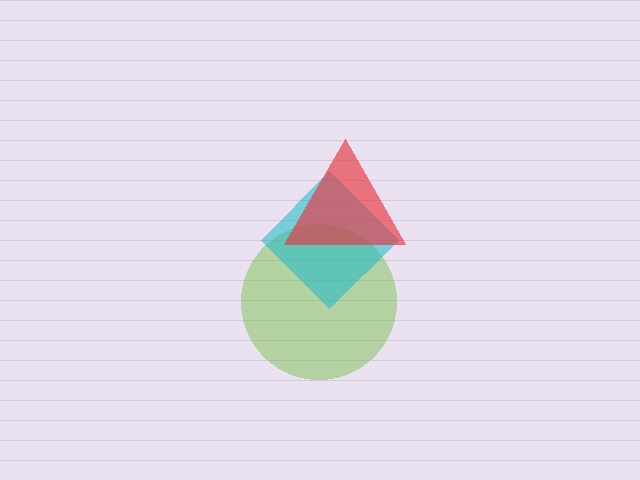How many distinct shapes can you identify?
There are 3 distinct shapes: a lime circle, a cyan diamond, a red triangle.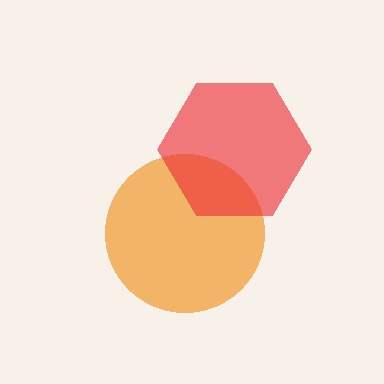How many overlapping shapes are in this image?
There are 2 overlapping shapes in the image.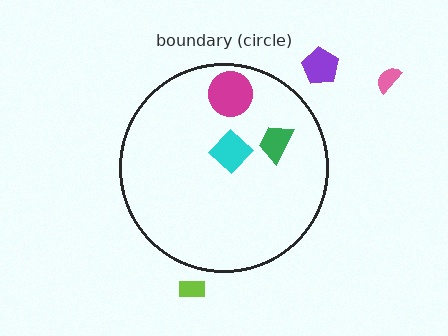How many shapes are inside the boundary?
3 inside, 3 outside.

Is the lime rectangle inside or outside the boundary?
Outside.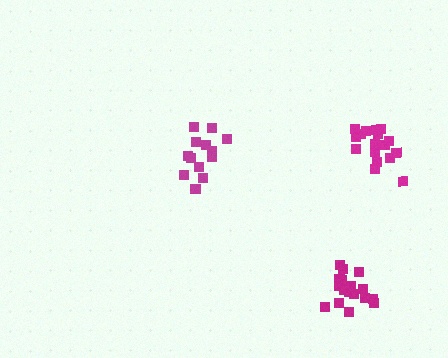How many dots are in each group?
Group 1: 13 dots, Group 2: 17 dots, Group 3: 17 dots (47 total).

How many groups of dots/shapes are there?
There are 3 groups.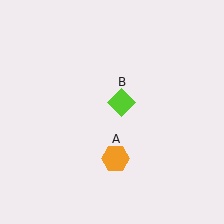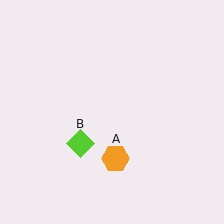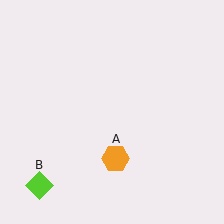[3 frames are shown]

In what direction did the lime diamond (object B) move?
The lime diamond (object B) moved down and to the left.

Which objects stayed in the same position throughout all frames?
Orange hexagon (object A) remained stationary.